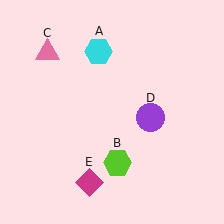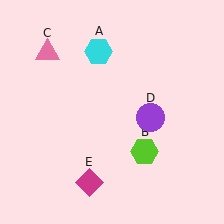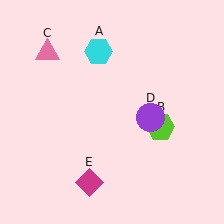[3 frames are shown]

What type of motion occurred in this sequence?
The lime hexagon (object B) rotated counterclockwise around the center of the scene.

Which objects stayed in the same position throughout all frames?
Cyan hexagon (object A) and pink triangle (object C) and purple circle (object D) and magenta diamond (object E) remained stationary.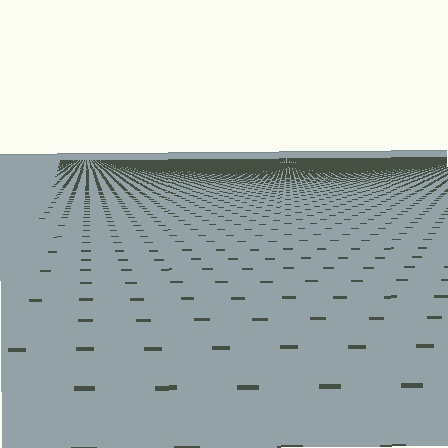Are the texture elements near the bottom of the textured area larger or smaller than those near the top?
Larger. Near the bottom, elements are closer to the viewer and appear at a bigger on-screen size.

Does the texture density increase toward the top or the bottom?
Density increases toward the top.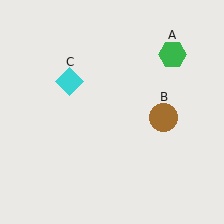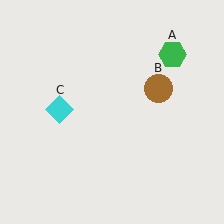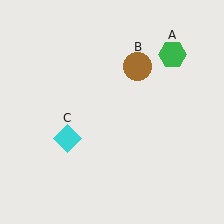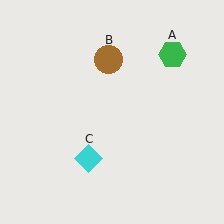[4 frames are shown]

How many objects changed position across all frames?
2 objects changed position: brown circle (object B), cyan diamond (object C).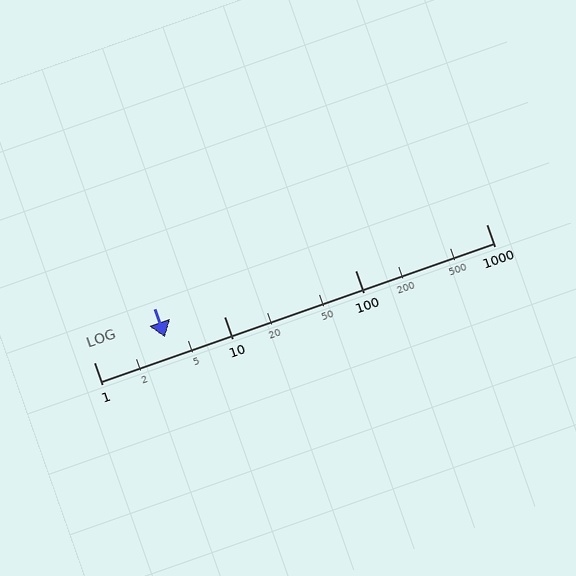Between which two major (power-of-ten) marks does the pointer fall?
The pointer is between 1 and 10.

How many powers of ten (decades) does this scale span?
The scale spans 3 decades, from 1 to 1000.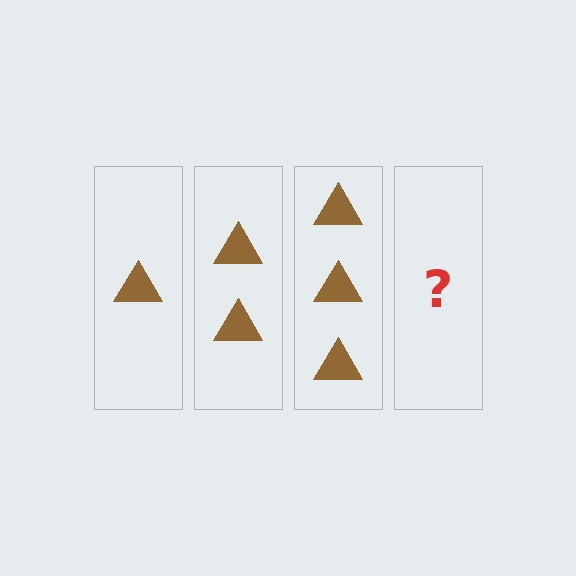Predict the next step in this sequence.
The next step is 4 triangles.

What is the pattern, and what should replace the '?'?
The pattern is that each step adds one more triangle. The '?' should be 4 triangles.